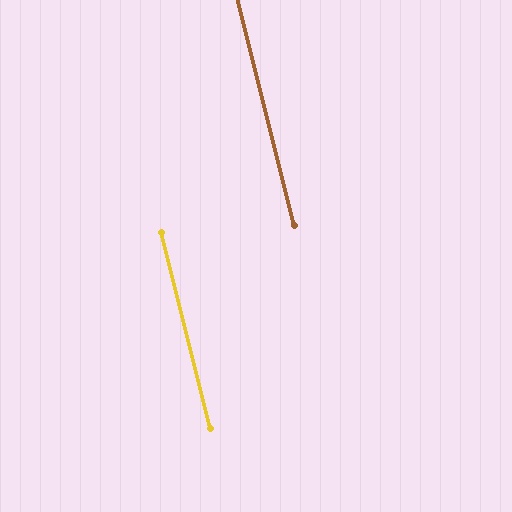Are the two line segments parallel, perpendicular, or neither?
Parallel — their directions differ by only 0.1°.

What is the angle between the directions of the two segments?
Approximately 0 degrees.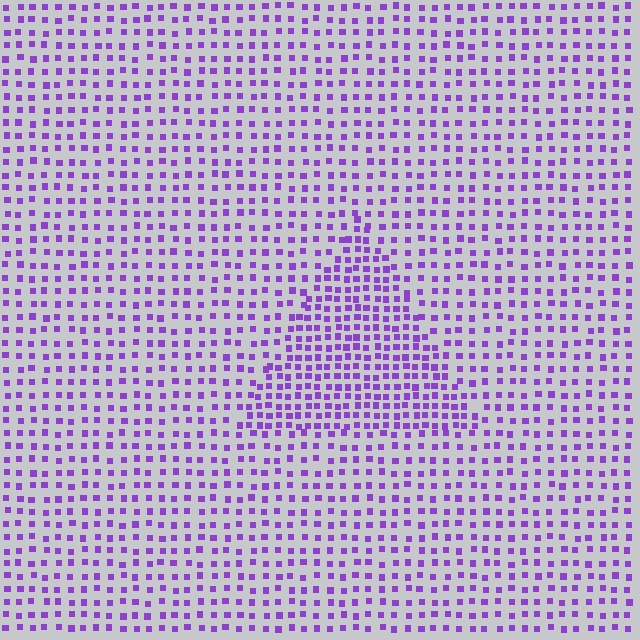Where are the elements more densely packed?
The elements are more densely packed inside the triangle boundary.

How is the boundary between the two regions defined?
The boundary is defined by a change in element density (approximately 1.8x ratio). All elements are the same color, size, and shape.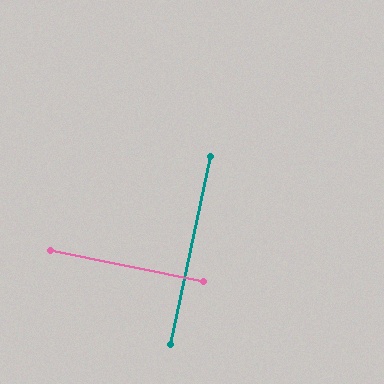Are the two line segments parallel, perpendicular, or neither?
Perpendicular — they meet at approximately 90°.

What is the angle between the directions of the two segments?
Approximately 90 degrees.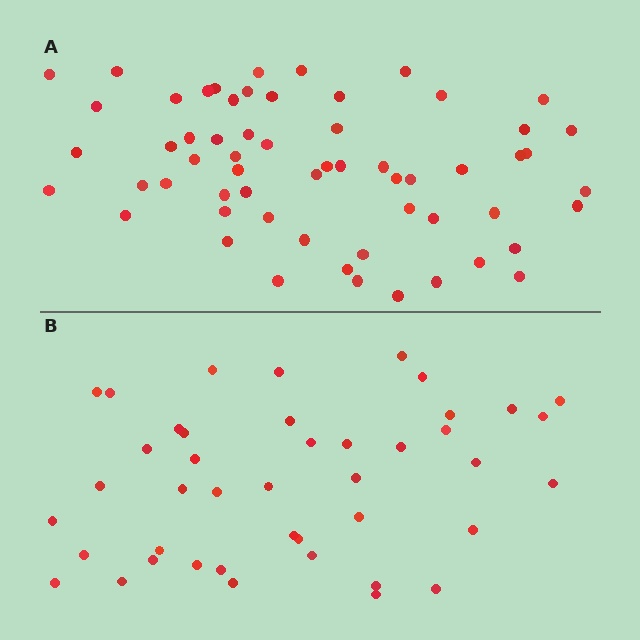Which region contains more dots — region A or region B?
Region A (the top region) has more dots.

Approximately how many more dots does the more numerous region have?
Region A has approximately 15 more dots than region B.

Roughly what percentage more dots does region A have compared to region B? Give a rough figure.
About 40% more.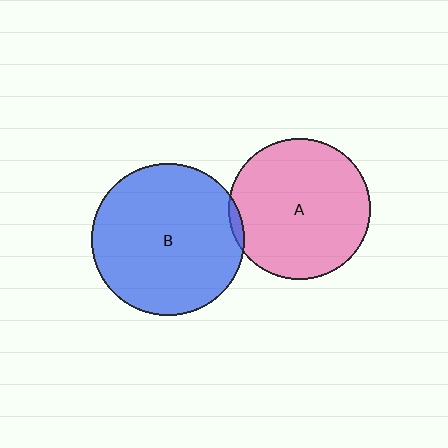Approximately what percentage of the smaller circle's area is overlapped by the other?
Approximately 5%.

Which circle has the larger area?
Circle B (blue).